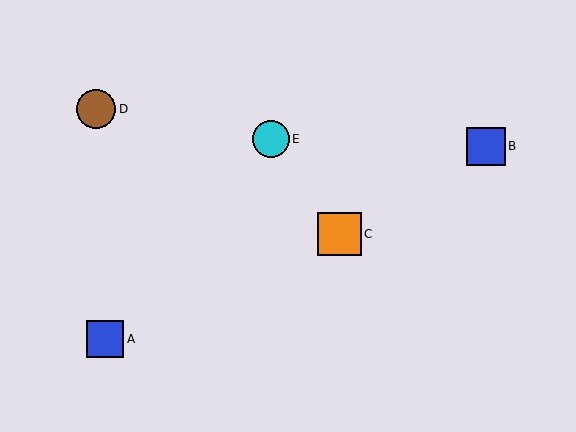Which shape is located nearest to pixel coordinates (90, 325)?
The blue square (labeled A) at (105, 339) is nearest to that location.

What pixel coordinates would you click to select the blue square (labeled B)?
Click at (486, 146) to select the blue square B.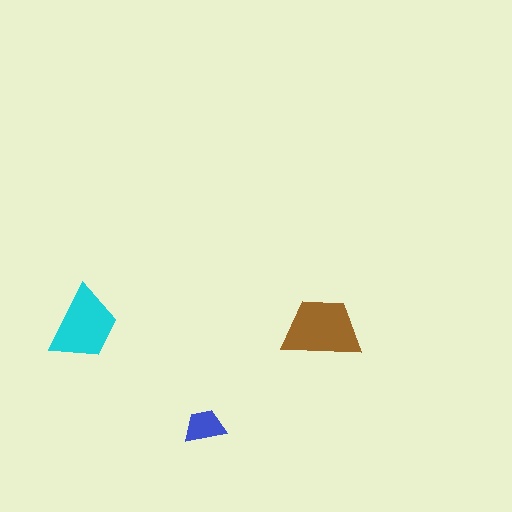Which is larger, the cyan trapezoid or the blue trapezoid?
The cyan one.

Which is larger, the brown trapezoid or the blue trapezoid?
The brown one.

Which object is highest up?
The cyan trapezoid is topmost.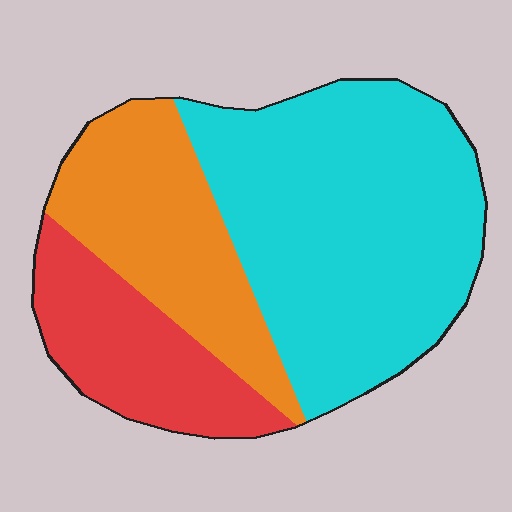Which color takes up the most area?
Cyan, at roughly 55%.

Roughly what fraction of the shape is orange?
Orange covers around 25% of the shape.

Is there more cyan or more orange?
Cyan.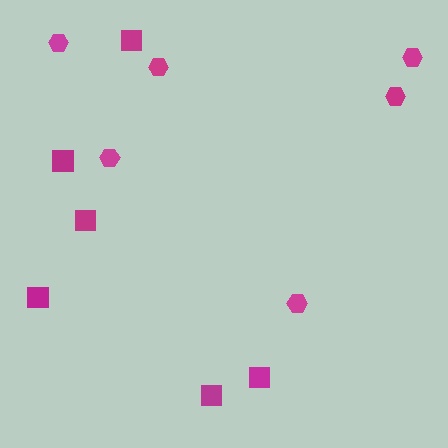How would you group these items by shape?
There are 2 groups: one group of hexagons (6) and one group of squares (6).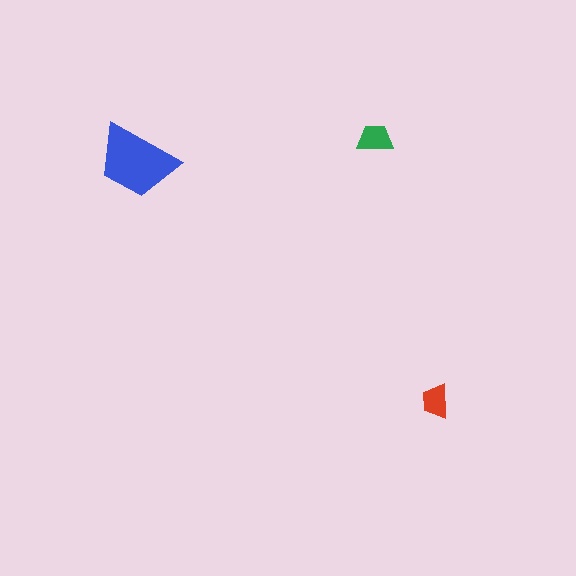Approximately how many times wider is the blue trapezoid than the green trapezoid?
About 2 times wider.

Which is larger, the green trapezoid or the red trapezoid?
The green one.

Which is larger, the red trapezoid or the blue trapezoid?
The blue one.